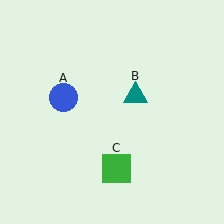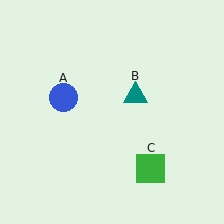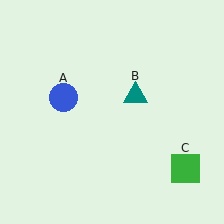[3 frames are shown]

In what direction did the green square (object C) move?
The green square (object C) moved right.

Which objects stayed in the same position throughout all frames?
Blue circle (object A) and teal triangle (object B) remained stationary.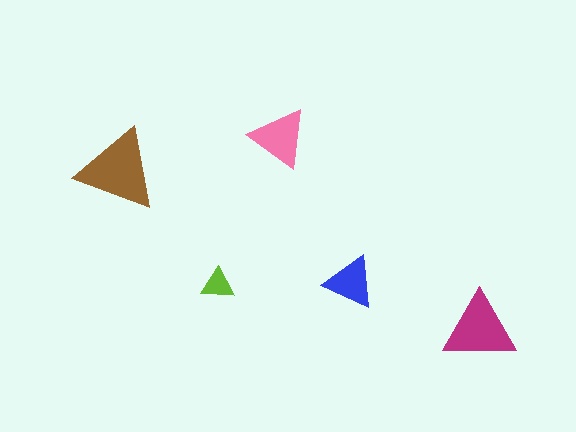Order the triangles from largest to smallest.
the brown one, the magenta one, the pink one, the blue one, the lime one.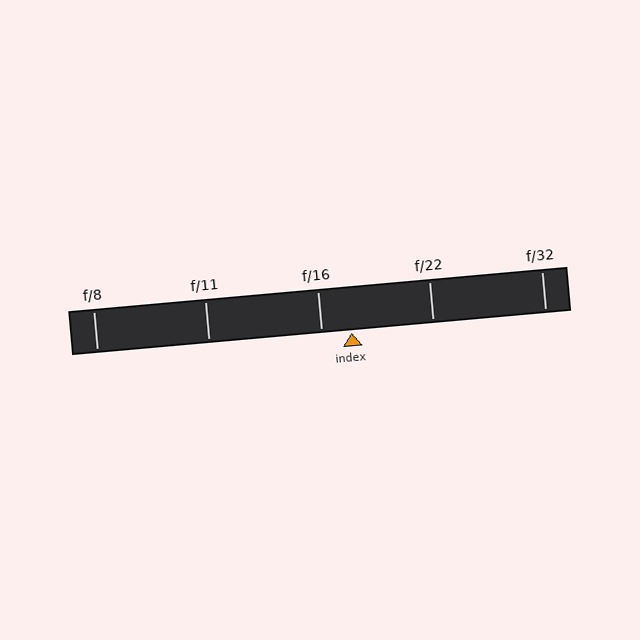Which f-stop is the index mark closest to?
The index mark is closest to f/16.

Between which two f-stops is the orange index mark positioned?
The index mark is between f/16 and f/22.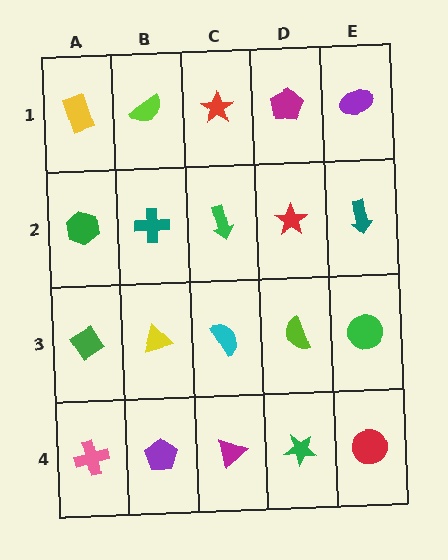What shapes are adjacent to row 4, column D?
A lime semicircle (row 3, column D), a magenta triangle (row 4, column C), a red circle (row 4, column E).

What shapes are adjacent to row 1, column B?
A teal cross (row 2, column B), a yellow rectangle (row 1, column A), a red star (row 1, column C).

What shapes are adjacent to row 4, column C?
A cyan semicircle (row 3, column C), a purple pentagon (row 4, column B), a green star (row 4, column D).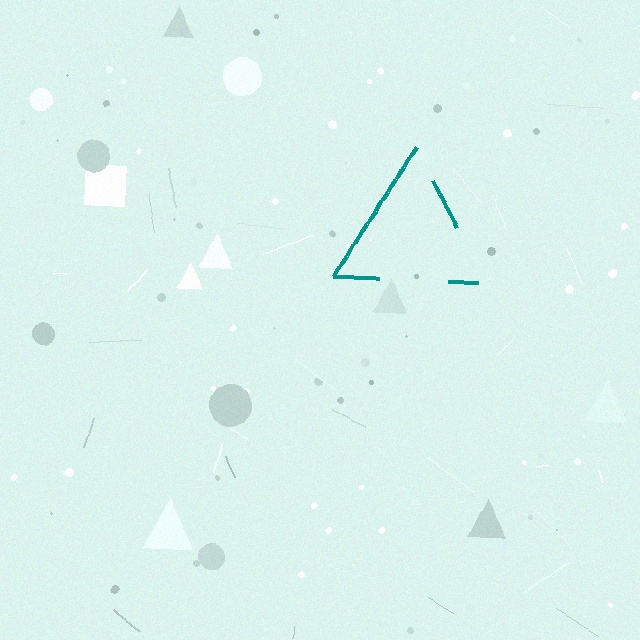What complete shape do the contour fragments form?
The contour fragments form a triangle.